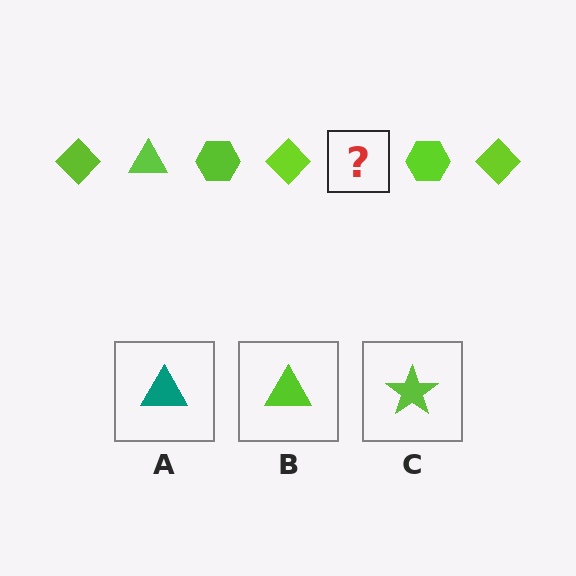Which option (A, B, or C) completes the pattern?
B.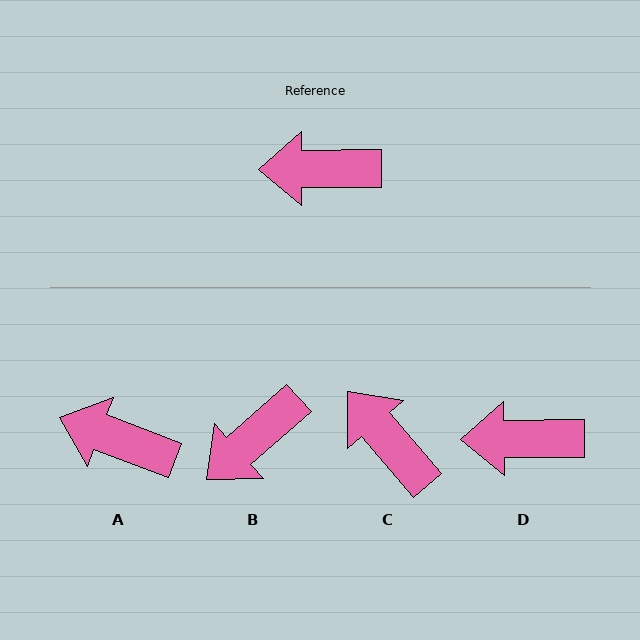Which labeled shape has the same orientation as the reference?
D.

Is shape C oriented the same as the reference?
No, it is off by about 50 degrees.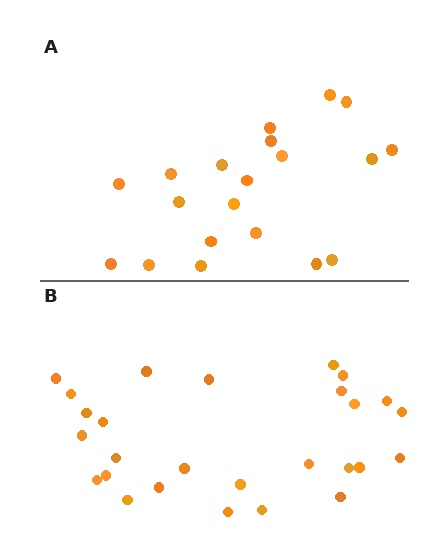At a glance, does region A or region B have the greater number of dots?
Region B (the bottom region) has more dots.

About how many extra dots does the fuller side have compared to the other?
Region B has roughly 8 or so more dots than region A.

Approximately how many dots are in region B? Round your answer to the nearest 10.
About 30 dots. (The exact count is 27, which rounds to 30.)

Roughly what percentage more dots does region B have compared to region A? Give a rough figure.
About 35% more.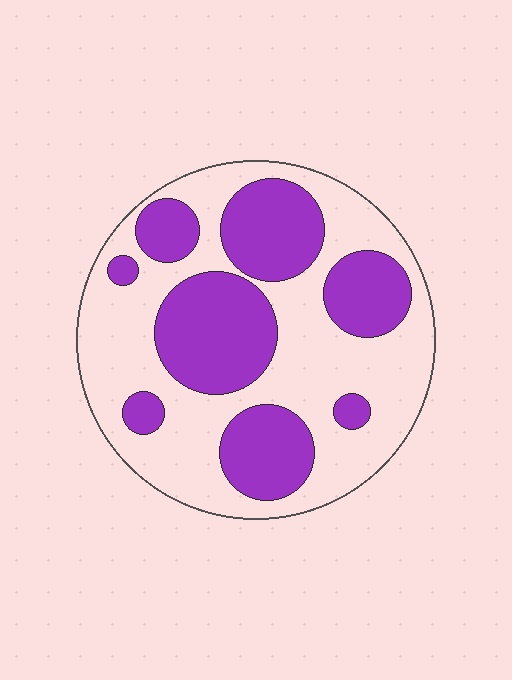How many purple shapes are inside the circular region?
8.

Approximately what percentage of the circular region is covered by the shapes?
Approximately 40%.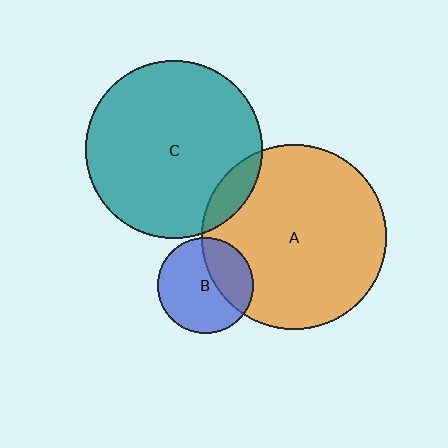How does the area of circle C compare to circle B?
Approximately 3.4 times.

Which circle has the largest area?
Circle A (orange).